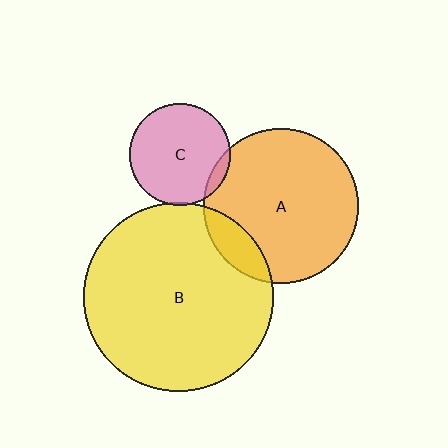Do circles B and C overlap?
Yes.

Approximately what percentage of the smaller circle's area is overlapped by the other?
Approximately 5%.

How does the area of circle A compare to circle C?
Approximately 2.3 times.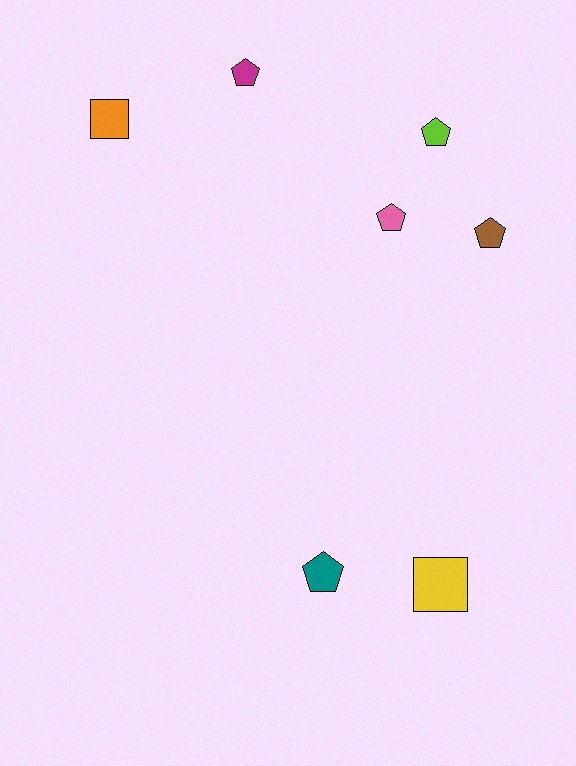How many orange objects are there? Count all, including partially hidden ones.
There is 1 orange object.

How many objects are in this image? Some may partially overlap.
There are 7 objects.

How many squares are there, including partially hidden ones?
There are 2 squares.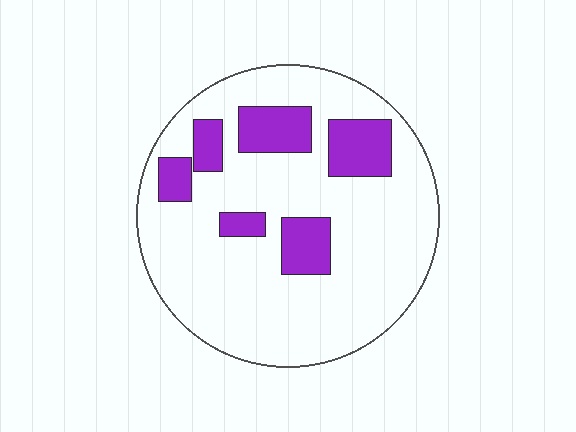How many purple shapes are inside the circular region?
6.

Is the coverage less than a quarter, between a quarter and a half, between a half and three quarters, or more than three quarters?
Less than a quarter.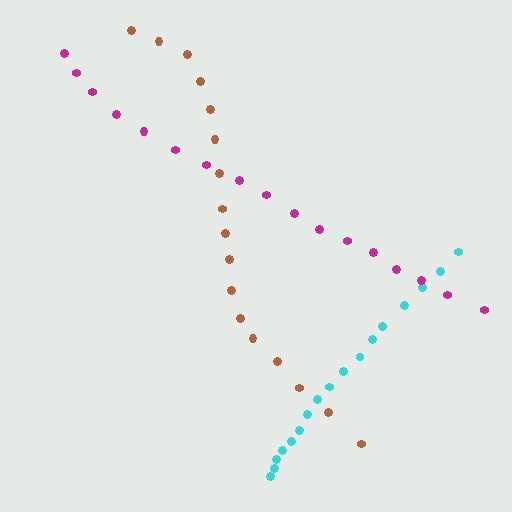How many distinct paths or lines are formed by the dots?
There are 3 distinct paths.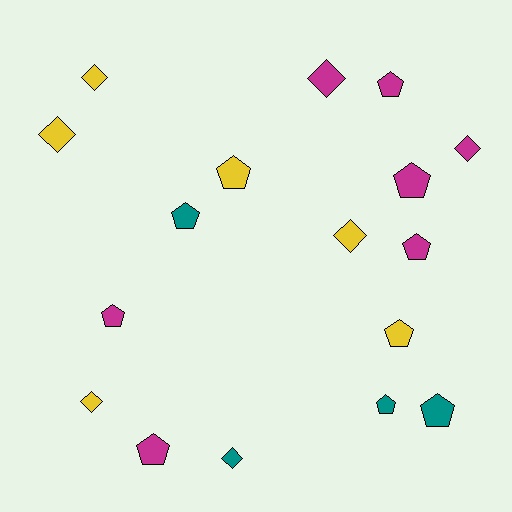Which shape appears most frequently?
Pentagon, with 10 objects.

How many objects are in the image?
There are 17 objects.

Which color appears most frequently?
Magenta, with 7 objects.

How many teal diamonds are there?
There is 1 teal diamond.